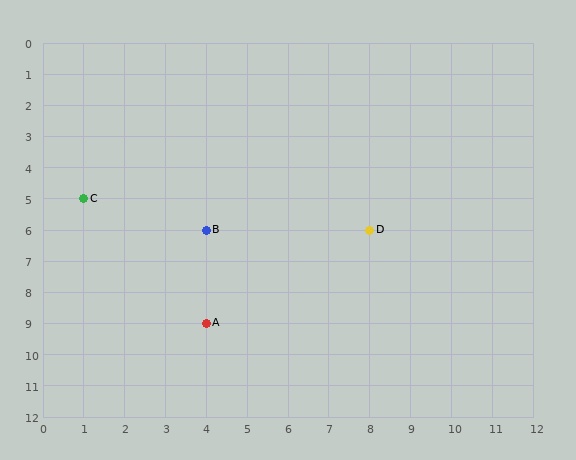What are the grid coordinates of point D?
Point D is at grid coordinates (8, 6).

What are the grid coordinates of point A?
Point A is at grid coordinates (4, 9).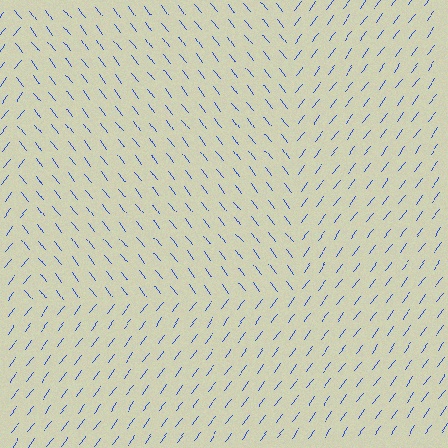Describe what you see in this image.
The image is filled with small blue line segments. A rectangle region in the image has lines oriented differently from the surrounding lines, creating a visible texture boundary.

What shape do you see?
I see a rectangle.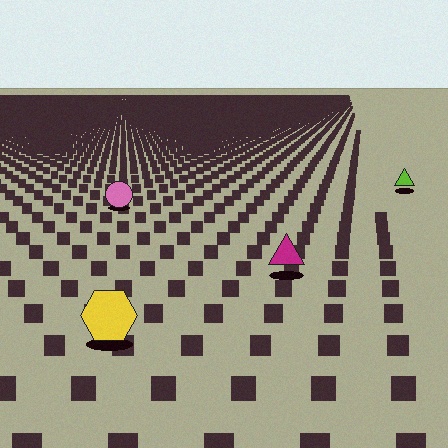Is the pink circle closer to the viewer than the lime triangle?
Yes. The pink circle is closer — you can tell from the texture gradient: the ground texture is coarser near it.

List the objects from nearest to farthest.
From nearest to farthest: the yellow hexagon, the magenta triangle, the pink circle, the lime triangle.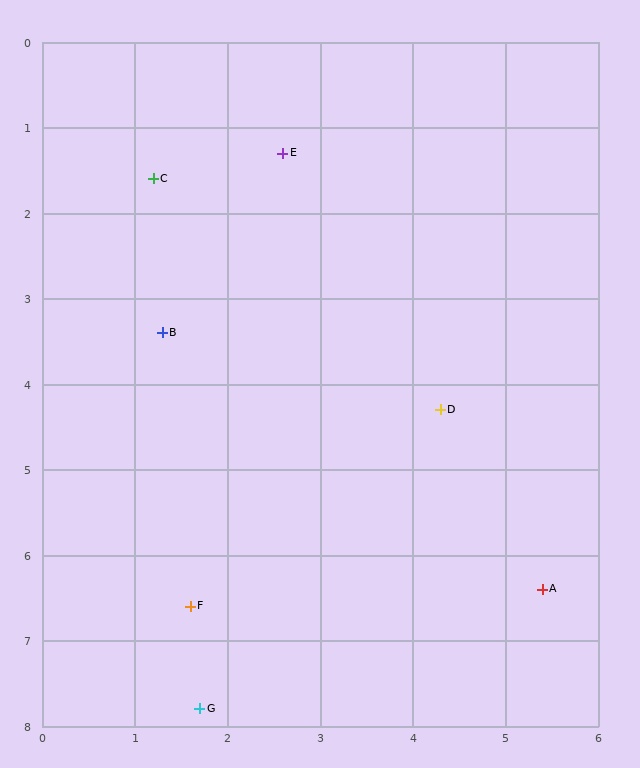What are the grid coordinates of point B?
Point B is at approximately (1.3, 3.4).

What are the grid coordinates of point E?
Point E is at approximately (2.6, 1.3).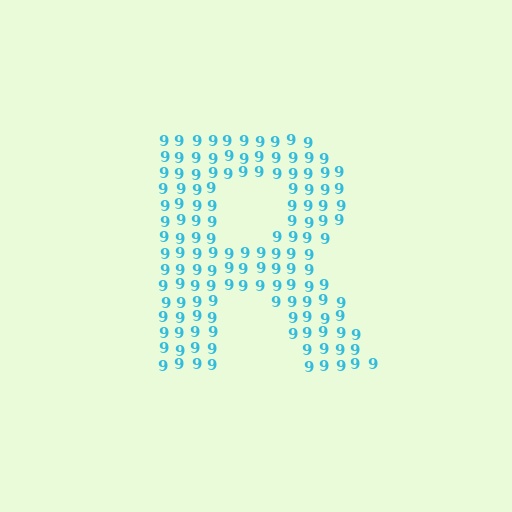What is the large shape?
The large shape is the letter R.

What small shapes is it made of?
It is made of small digit 9's.